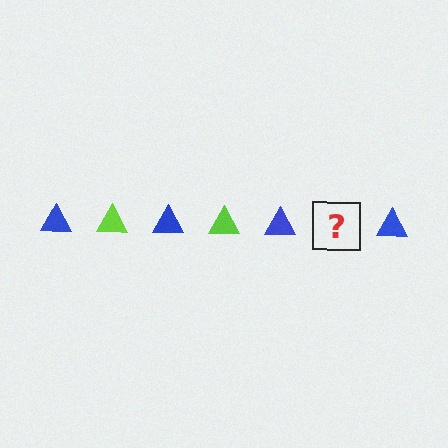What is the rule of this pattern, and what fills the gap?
The rule is that the pattern cycles through blue, lime triangles. The gap should be filled with a lime triangle.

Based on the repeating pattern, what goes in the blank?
The blank should be a lime triangle.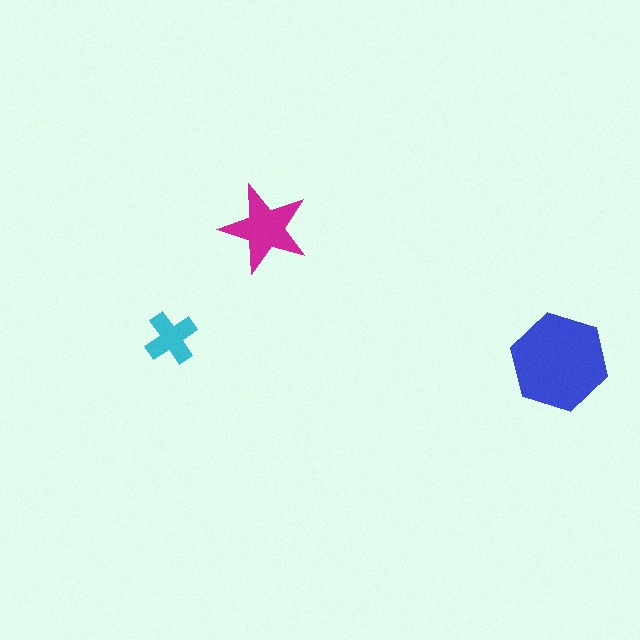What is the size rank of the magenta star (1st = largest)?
2nd.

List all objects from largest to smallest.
The blue hexagon, the magenta star, the cyan cross.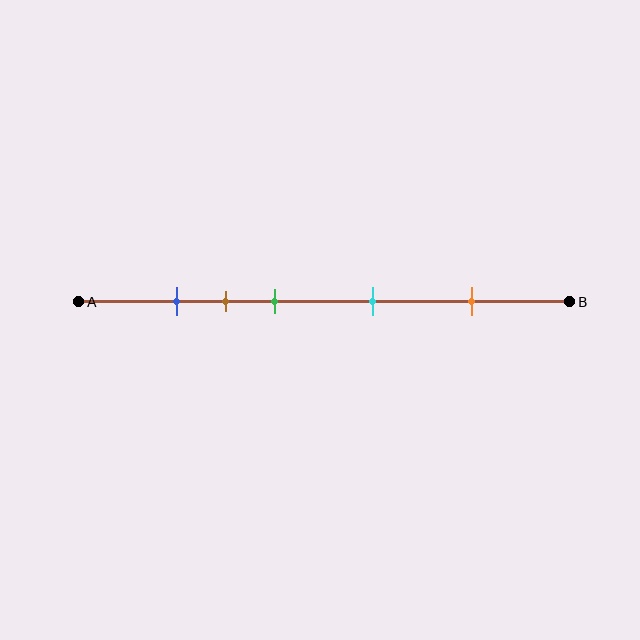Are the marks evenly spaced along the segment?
No, the marks are not evenly spaced.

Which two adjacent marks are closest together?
The blue and brown marks are the closest adjacent pair.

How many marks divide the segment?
There are 5 marks dividing the segment.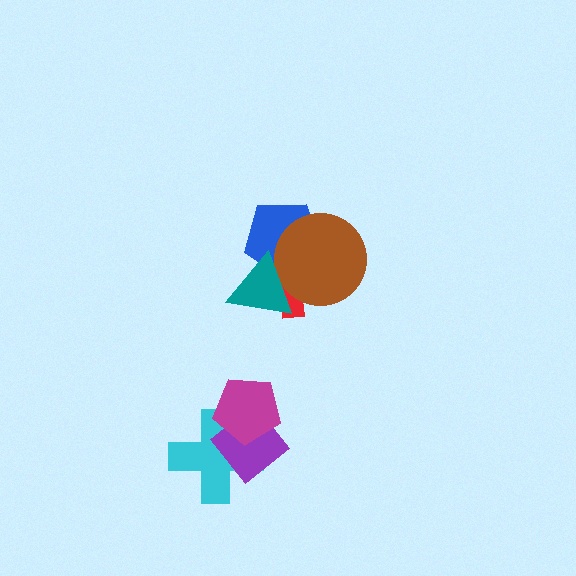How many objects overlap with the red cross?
3 objects overlap with the red cross.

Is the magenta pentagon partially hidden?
No, no other shape covers it.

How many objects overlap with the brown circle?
3 objects overlap with the brown circle.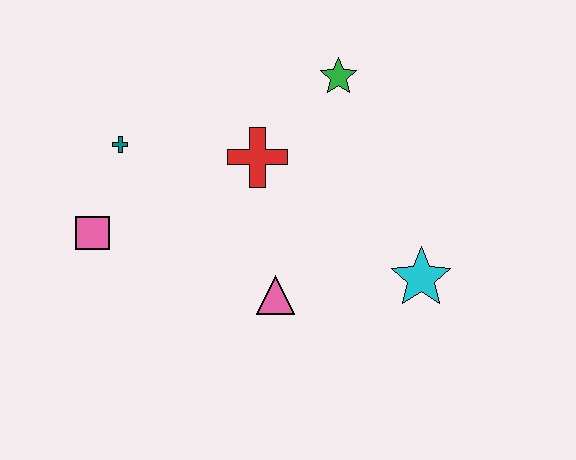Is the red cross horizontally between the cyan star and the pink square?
Yes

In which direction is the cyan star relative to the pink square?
The cyan star is to the right of the pink square.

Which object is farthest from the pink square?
The cyan star is farthest from the pink square.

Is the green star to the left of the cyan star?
Yes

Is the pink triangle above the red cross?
No